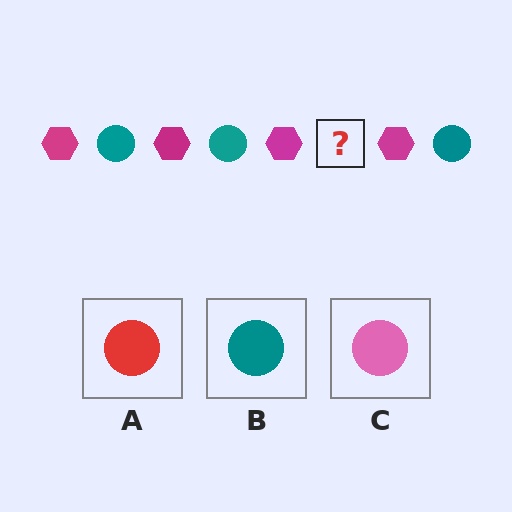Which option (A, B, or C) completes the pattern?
B.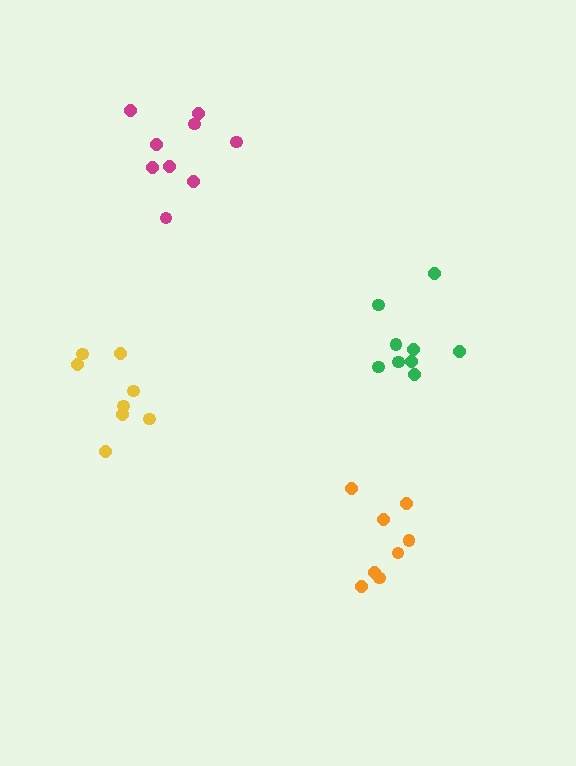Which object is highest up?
The magenta cluster is topmost.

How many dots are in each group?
Group 1: 9 dots, Group 2: 8 dots, Group 3: 8 dots, Group 4: 9 dots (34 total).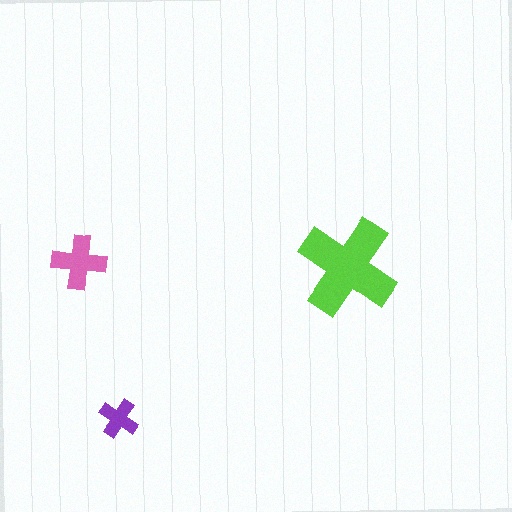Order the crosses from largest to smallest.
the lime one, the pink one, the purple one.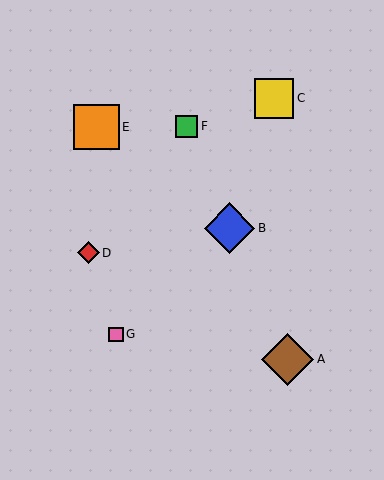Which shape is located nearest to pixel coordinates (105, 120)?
The orange square (labeled E) at (96, 127) is nearest to that location.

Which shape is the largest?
The brown diamond (labeled A) is the largest.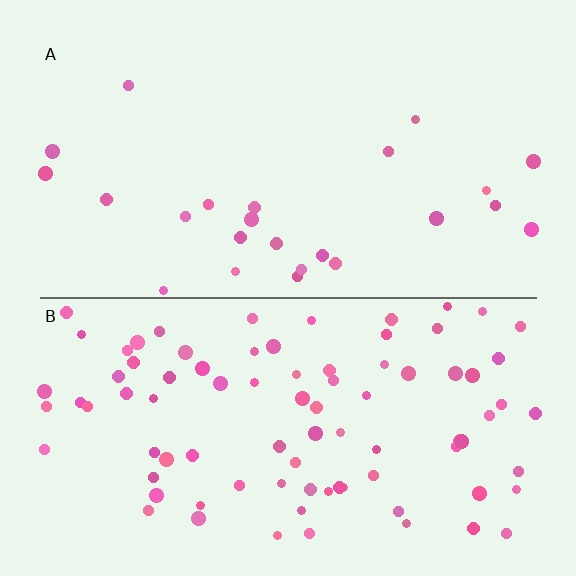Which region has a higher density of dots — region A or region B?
B (the bottom).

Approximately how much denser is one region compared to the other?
Approximately 3.4× — region B over region A.